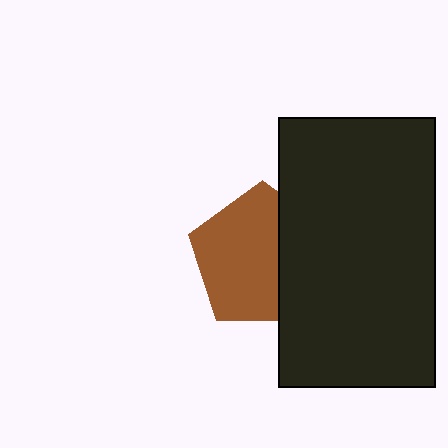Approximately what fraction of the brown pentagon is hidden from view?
Roughly 35% of the brown pentagon is hidden behind the black rectangle.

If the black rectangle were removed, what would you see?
You would see the complete brown pentagon.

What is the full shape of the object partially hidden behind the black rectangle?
The partially hidden object is a brown pentagon.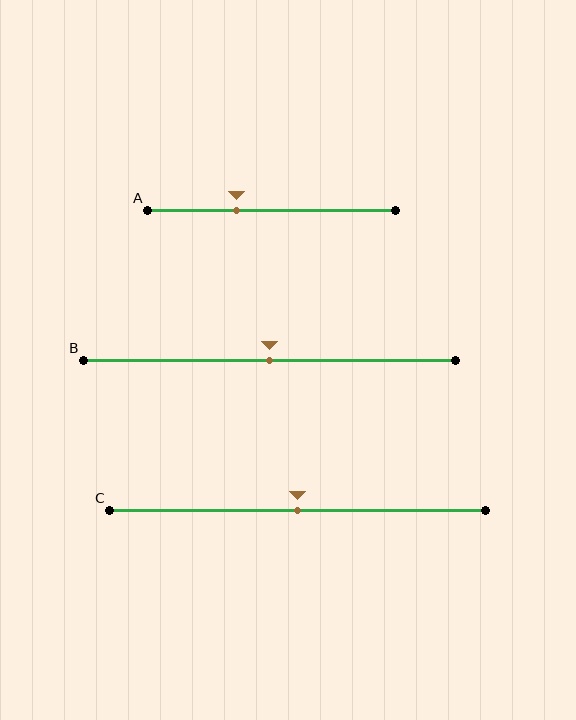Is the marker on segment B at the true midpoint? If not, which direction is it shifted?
Yes, the marker on segment B is at the true midpoint.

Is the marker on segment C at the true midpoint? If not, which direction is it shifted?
Yes, the marker on segment C is at the true midpoint.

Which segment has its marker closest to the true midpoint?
Segment B has its marker closest to the true midpoint.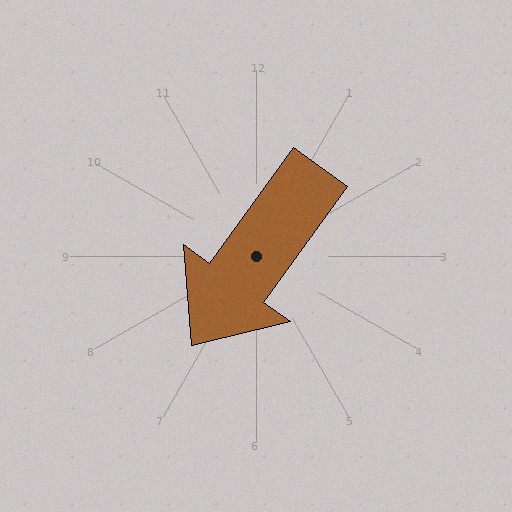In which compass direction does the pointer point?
Southwest.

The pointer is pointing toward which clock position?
Roughly 7 o'clock.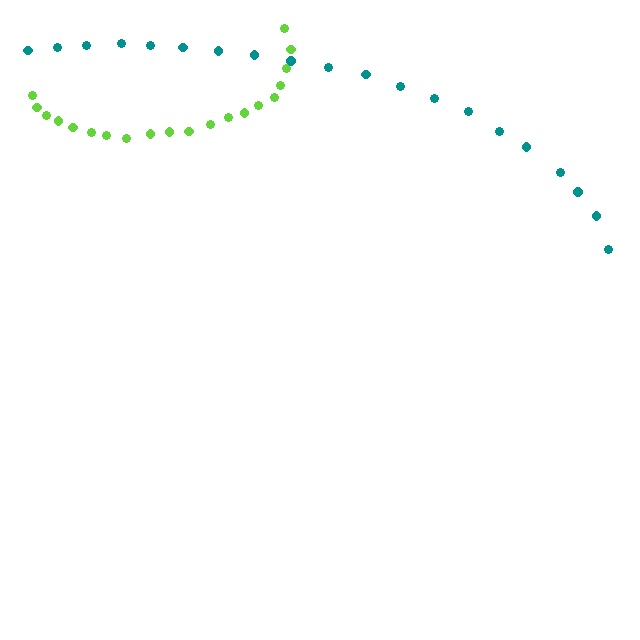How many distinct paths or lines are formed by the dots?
There are 2 distinct paths.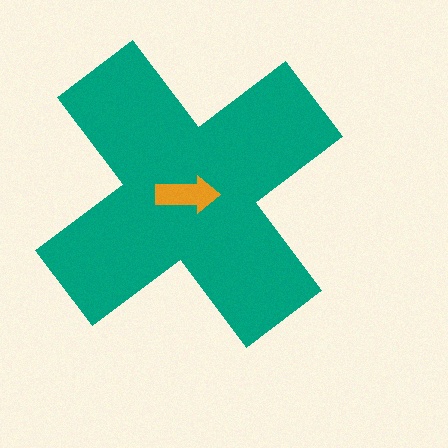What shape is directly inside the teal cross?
The orange arrow.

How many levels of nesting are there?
2.